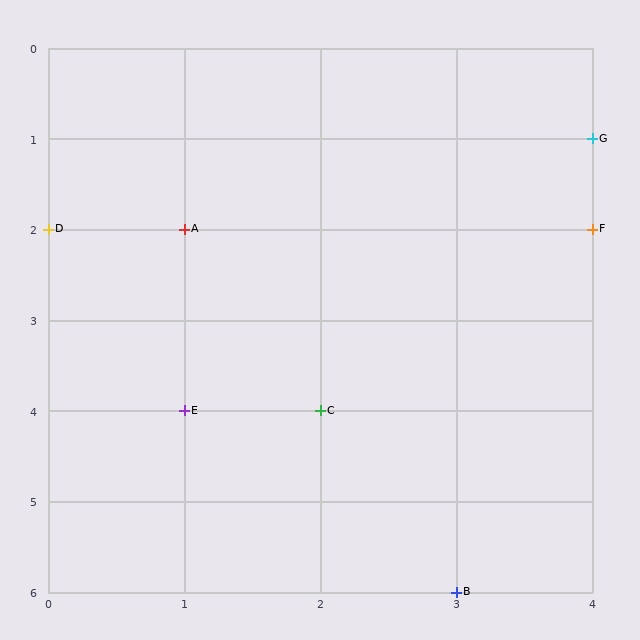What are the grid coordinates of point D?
Point D is at grid coordinates (0, 2).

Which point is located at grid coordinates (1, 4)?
Point E is at (1, 4).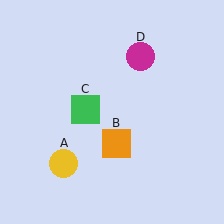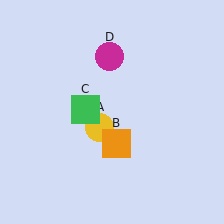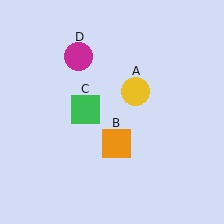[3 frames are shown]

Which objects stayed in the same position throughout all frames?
Orange square (object B) and green square (object C) remained stationary.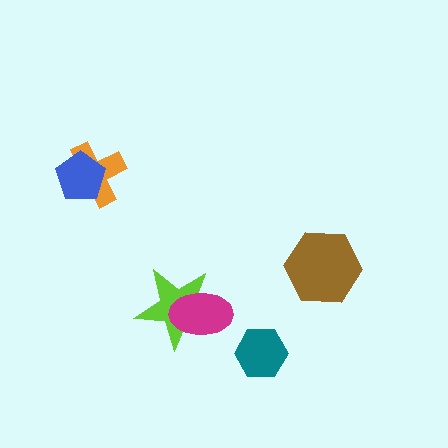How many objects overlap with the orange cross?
1 object overlaps with the orange cross.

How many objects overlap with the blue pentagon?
1 object overlaps with the blue pentagon.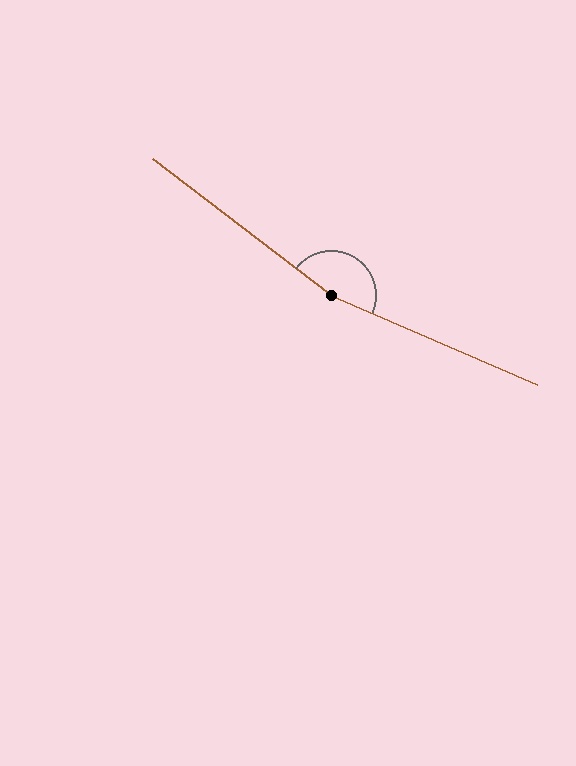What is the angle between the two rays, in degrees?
Approximately 166 degrees.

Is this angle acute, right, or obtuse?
It is obtuse.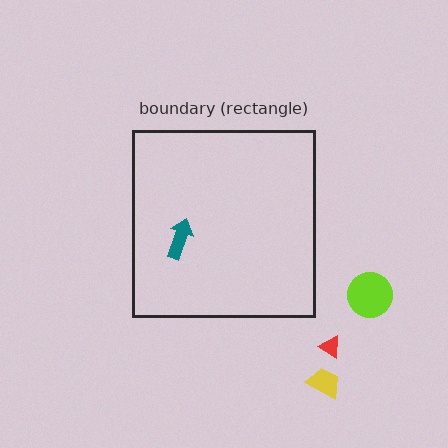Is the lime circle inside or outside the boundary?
Outside.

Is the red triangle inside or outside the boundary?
Outside.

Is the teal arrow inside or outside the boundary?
Inside.